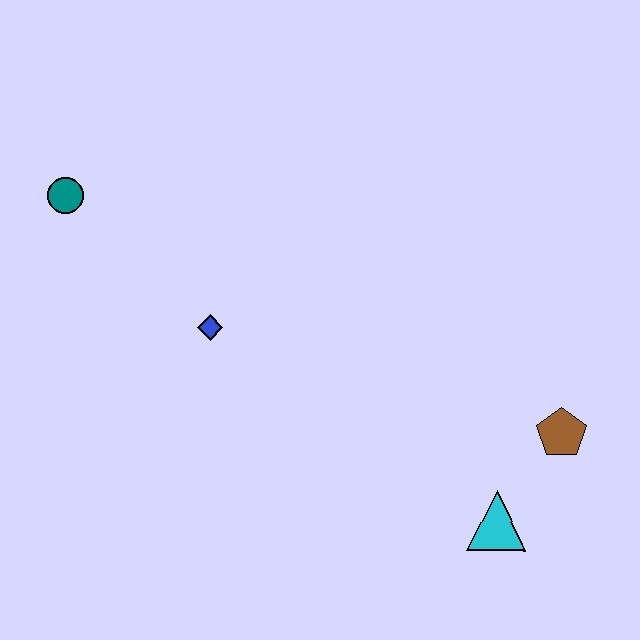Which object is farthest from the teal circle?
The brown pentagon is farthest from the teal circle.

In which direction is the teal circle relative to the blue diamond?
The teal circle is to the left of the blue diamond.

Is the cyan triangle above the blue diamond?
No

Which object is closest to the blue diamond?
The teal circle is closest to the blue diamond.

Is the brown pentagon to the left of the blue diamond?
No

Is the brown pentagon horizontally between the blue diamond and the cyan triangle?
No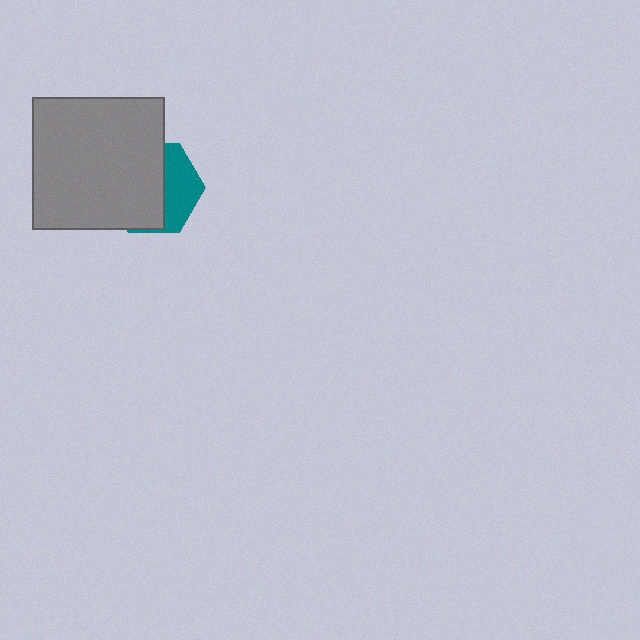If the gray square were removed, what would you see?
You would see the complete teal hexagon.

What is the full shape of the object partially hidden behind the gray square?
The partially hidden object is a teal hexagon.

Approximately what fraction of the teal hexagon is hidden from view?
Roughly 63% of the teal hexagon is hidden behind the gray square.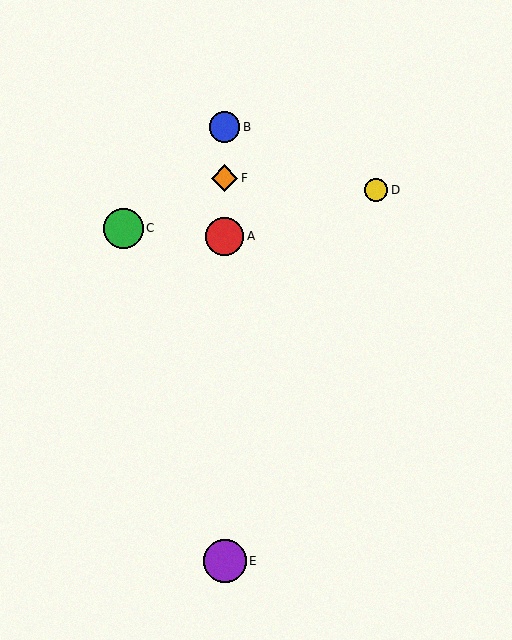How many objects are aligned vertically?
4 objects (A, B, E, F) are aligned vertically.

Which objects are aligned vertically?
Objects A, B, E, F are aligned vertically.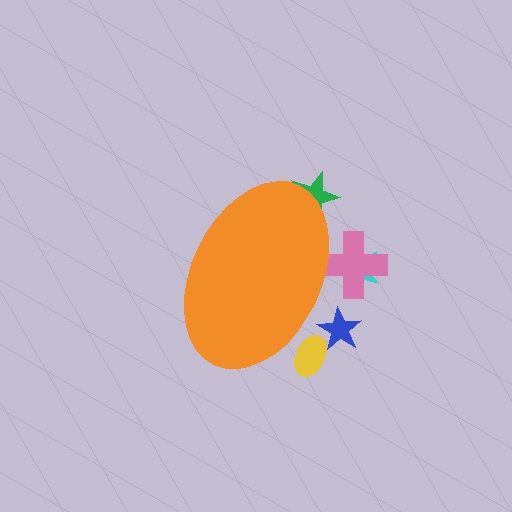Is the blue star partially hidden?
Yes, the blue star is partially hidden behind the orange ellipse.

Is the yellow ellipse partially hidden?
Yes, the yellow ellipse is partially hidden behind the orange ellipse.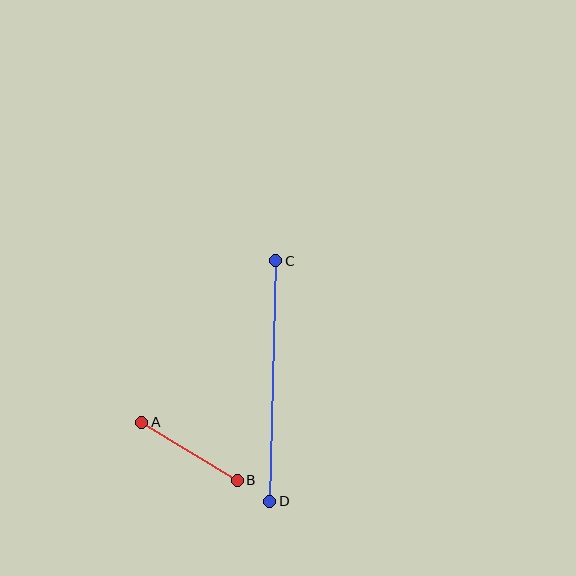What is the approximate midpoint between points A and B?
The midpoint is at approximately (189, 451) pixels.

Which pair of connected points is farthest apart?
Points C and D are farthest apart.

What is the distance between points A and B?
The distance is approximately 112 pixels.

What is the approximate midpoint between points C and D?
The midpoint is at approximately (273, 381) pixels.